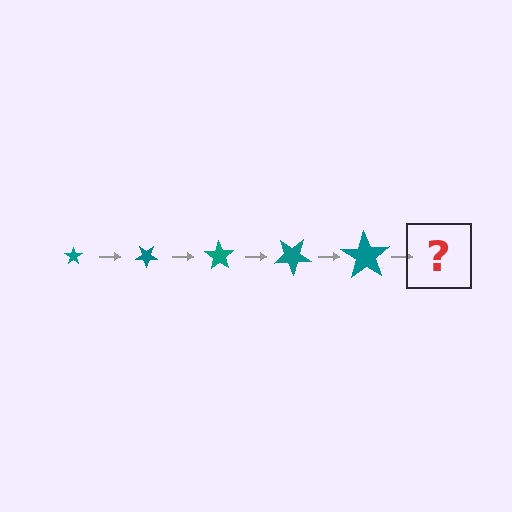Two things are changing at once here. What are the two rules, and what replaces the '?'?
The two rules are that the star grows larger each step and it rotates 35 degrees each step. The '?' should be a star, larger than the previous one and rotated 175 degrees from the start.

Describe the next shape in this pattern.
It should be a star, larger than the previous one and rotated 175 degrees from the start.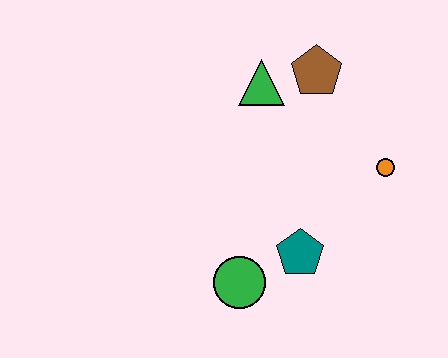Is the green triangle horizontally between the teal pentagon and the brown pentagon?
No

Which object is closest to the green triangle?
The brown pentagon is closest to the green triangle.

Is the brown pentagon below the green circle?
No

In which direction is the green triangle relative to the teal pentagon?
The green triangle is above the teal pentagon.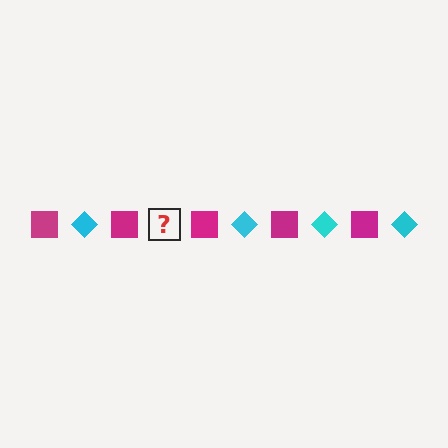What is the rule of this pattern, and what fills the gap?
The rule is that the pattern alternates between magenta square and cyan diamond. The gap should be filled with a cyan diamond.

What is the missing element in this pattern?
The missing element is a cyan diamond.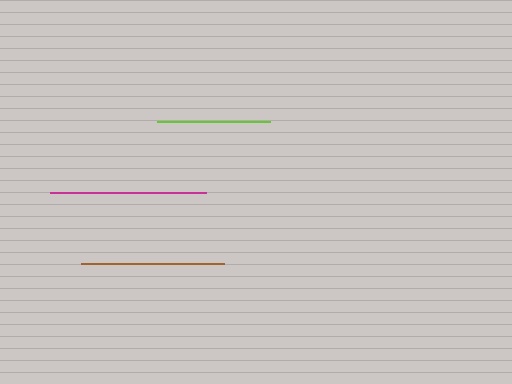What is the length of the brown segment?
The brown segment is approximately 143 pixels long.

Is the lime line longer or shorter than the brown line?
The brown line is longer than the lime line.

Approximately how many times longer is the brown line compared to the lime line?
The brown line is approximately 1.3 times the length of the lime line.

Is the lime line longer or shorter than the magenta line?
The magenta line is longer than the lime line.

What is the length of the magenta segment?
The magenta segment is approximately 156 pixels long.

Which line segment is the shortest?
The lime line is the shortest at approximately 114 pixels.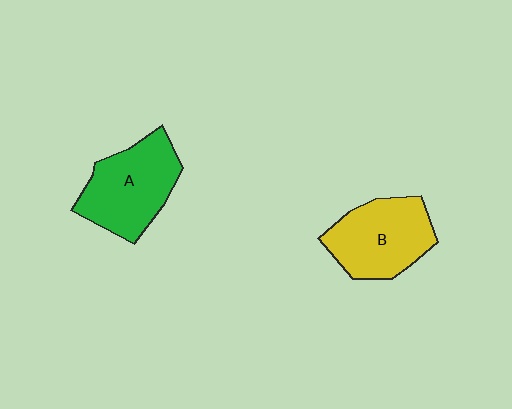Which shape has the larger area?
Shape A (green).